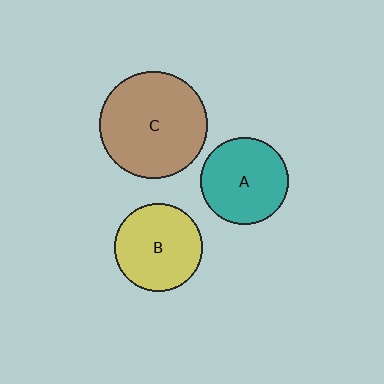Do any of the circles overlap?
No, none of the circles overlap.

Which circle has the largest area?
Circle C (brown).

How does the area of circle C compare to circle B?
Approximately 1.5 times.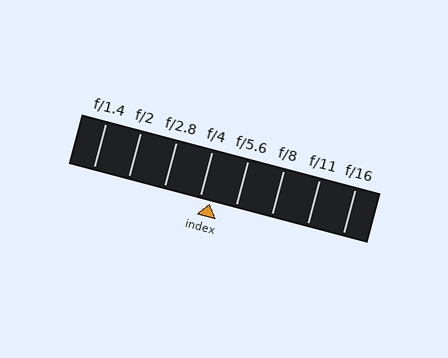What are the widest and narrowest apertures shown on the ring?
The widest aperture shown is f/1.4 and the narrowest is f/16.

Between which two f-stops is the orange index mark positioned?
The index mark is between f/4 and f/5.6.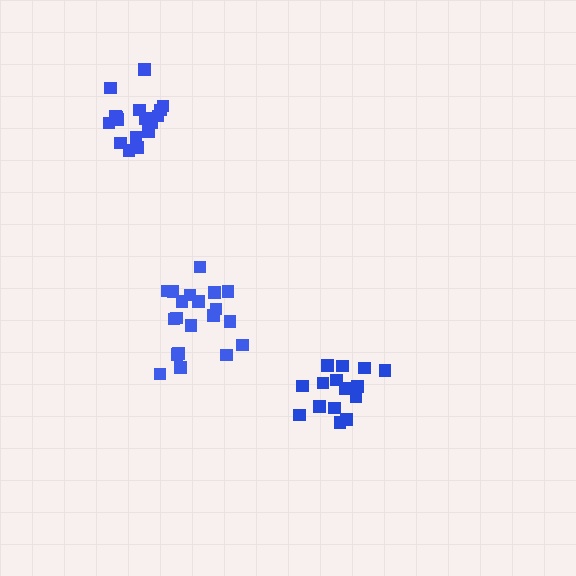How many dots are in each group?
Group 1: 17 dots, Group 2: 20 dots, Group 3: 16 dots (53 total).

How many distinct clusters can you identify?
There are 3 distinct clusters.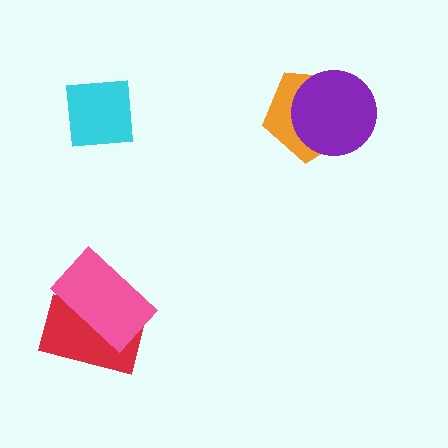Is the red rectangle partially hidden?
Yes, it is partially covered by another shape.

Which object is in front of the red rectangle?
The pink rectangle is in front of the red rectangle.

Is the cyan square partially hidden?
No, no other shape covers it.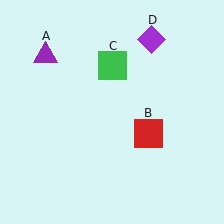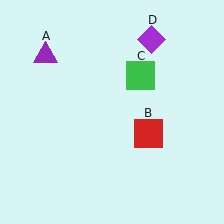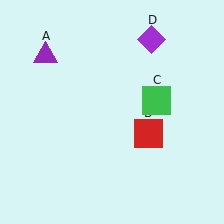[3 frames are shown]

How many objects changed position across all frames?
1 object changed position: green square (object C).